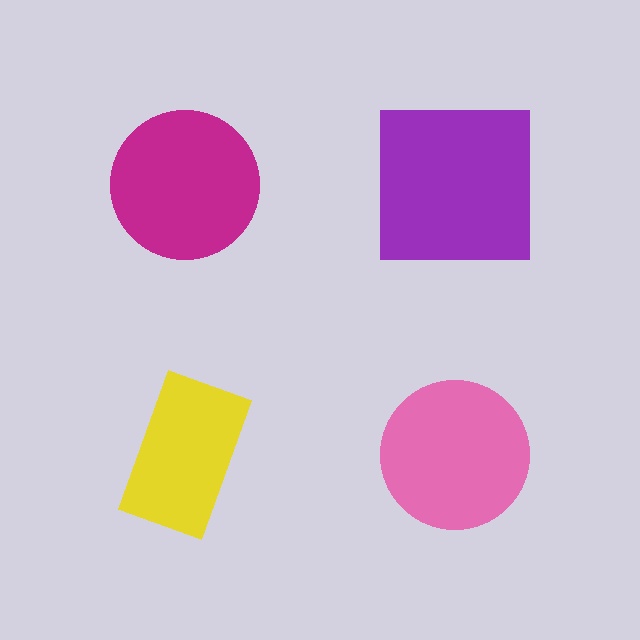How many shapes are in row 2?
2 shapes.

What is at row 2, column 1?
A yellow rectangle.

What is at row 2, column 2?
A pink circle.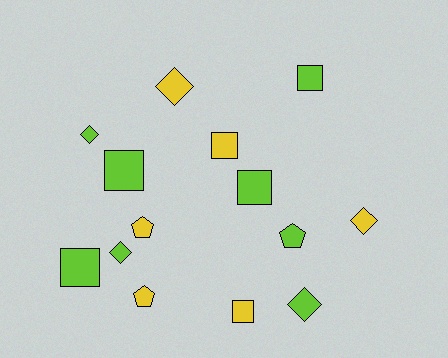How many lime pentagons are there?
There is 1 lime pentagon.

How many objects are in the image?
There are 14 objects.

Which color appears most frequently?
Lime, with 8 objects.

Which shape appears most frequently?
Square, with 6 objects.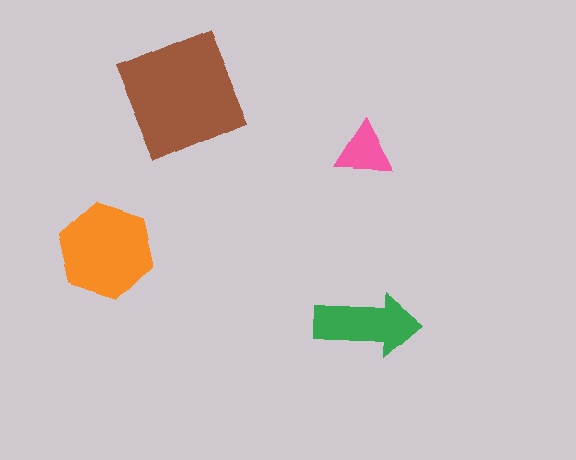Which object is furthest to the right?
The green arrow is rightmost.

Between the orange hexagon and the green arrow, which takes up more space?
The orange hexagon.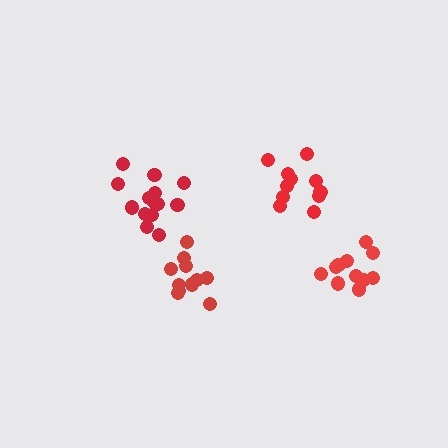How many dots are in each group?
Group 1: 11 dots, Group 2: 14 dots, Group 3: 11 dots, Group 4: 12 dots (48 total).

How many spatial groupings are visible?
There are 4 spatial groupings.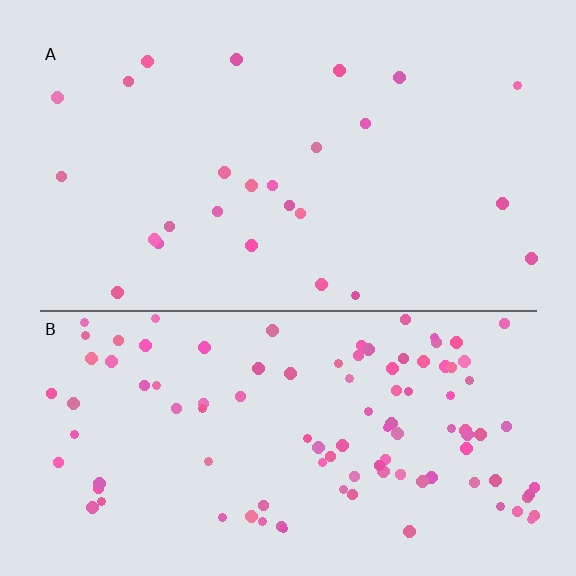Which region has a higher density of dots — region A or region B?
B (the bottom).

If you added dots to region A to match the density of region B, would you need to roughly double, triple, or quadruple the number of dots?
Approximately quadruple.